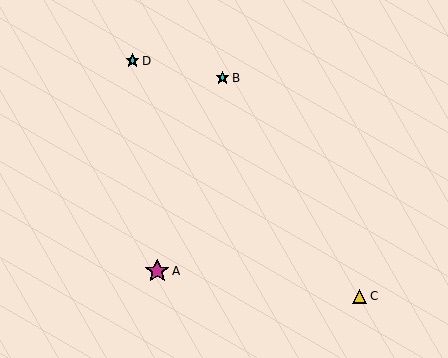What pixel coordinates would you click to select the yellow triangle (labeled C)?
Click at (360, 296) to select the yellow triangle C.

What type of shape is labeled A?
Shape A is a magenta star.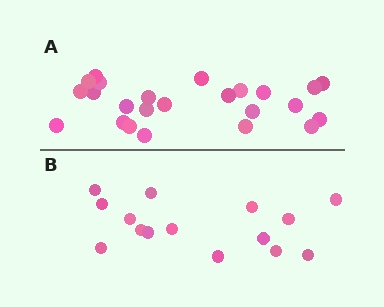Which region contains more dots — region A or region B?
Region A (the top region) has more dots.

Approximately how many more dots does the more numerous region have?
Region A has roughly 8 or so more dots than region B.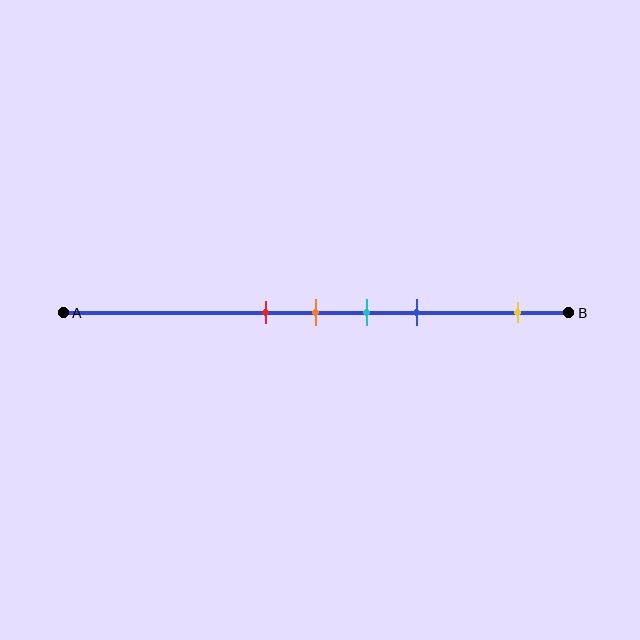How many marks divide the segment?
There are 5 marks dividing the segment.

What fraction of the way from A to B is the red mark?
The red mark is approximately 40% (0.4) of the way from A to B.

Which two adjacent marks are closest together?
The red and orange marks are the closest adjacent pair.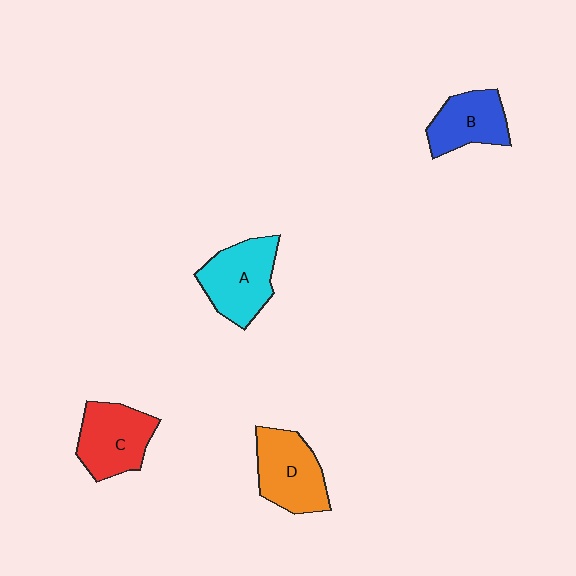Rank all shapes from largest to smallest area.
From largest to smallest: A (cyan), D (orange), C (red), B (blue).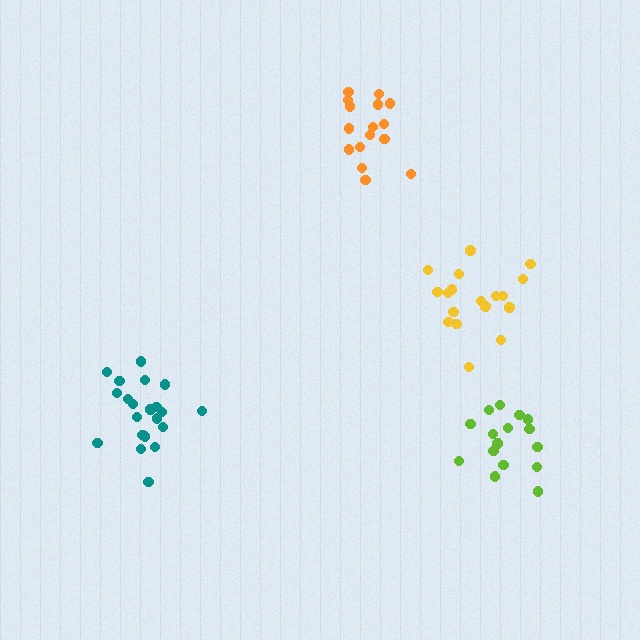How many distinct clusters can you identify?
There are 4 distinct clusters.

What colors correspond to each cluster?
The clusters are colored: yellow, orange, teal, lime.